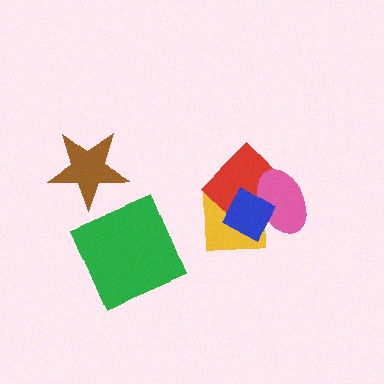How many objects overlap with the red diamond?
3 objects overlap with the red diamond.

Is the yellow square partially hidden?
Yes, it is partially covered by another shape.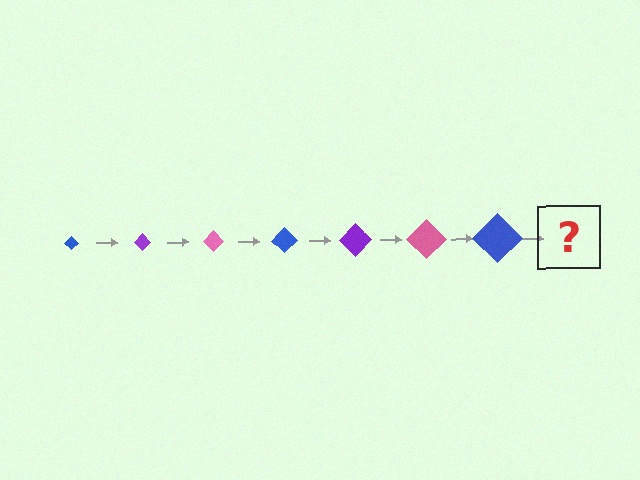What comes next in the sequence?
The next element should be a purple diamond, larger than the previous one.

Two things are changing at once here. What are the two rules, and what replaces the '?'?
The two rules are that the diamond grows larger each step and the color cycles through blue, purple, and pink. The '?' should be a purple diamond, larger than the previous one.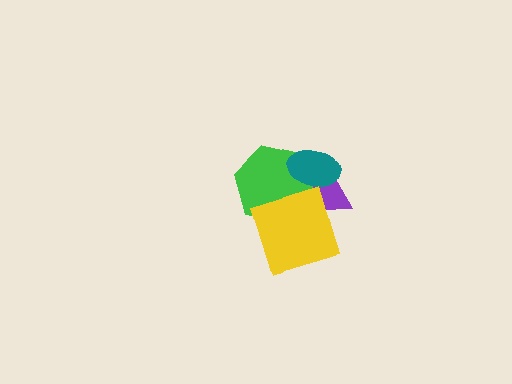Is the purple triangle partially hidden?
Yes, it is partially covered by another shape.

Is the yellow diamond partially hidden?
No, no other shape covers it.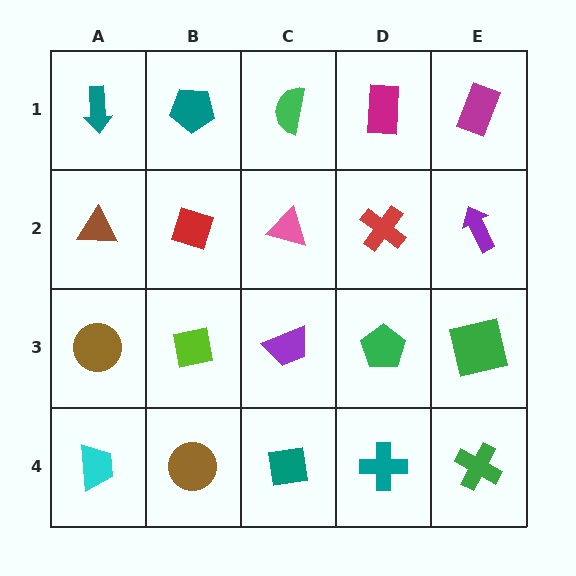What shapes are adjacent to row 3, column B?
A red diamond (row 2, column B), a brown circle (row 4, column B), a brown circle (row 3, column A), a purple trapezoid (row 3, column C).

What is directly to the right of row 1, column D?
A magenta rectangle.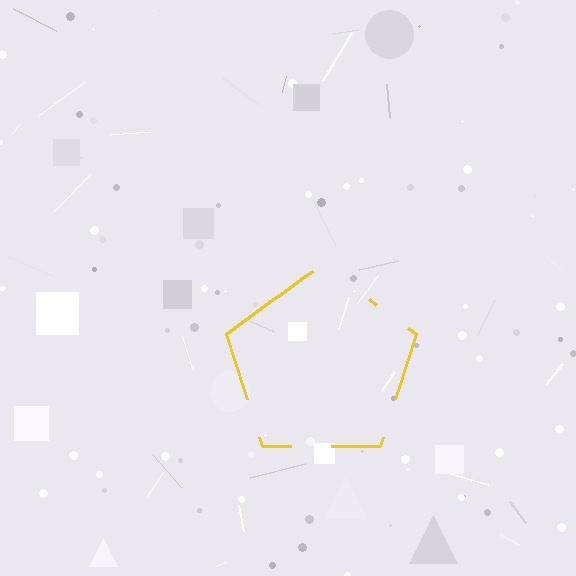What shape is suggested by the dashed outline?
The dashed outline suggests a pentagon.